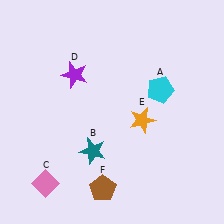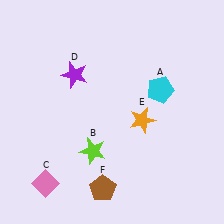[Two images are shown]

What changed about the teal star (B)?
In Image 1, B is teal. In Image 2, it changed to lime.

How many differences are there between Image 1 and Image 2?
There is 1 difference between the two images.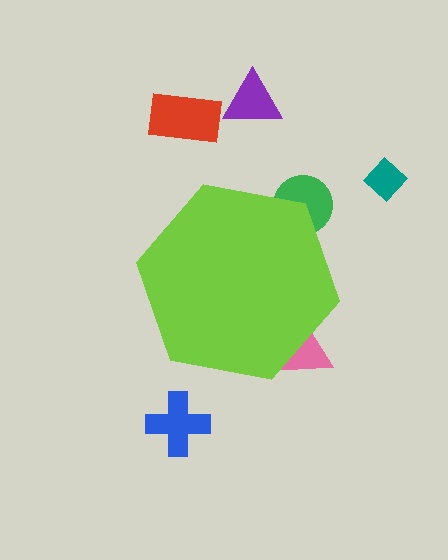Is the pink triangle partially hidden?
Yes, the pink triangle is partially hidden behind the lime hexagon.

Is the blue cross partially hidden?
No, the blue cross is fully visible.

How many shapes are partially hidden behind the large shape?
2 shapes are partially hidden.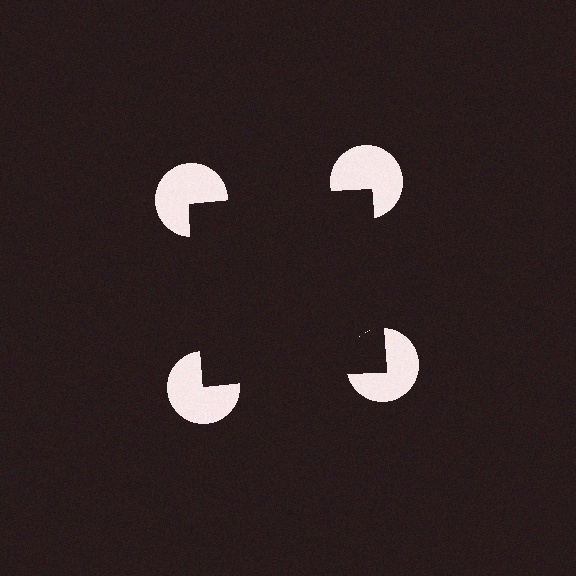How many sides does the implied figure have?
4 sides.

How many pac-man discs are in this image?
There are 4 — one at each vertex of the illusory square.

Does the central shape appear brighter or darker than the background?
It typically appears slightly darker than the background, even though no actual brightness change is drawn.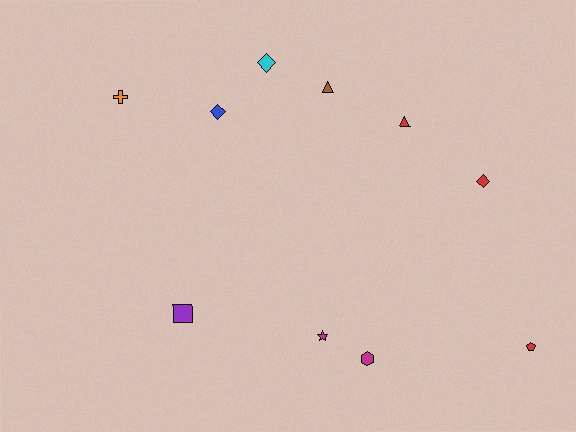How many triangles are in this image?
There are 2 triangles.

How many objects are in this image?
There are 10 objects.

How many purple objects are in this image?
There is 1 purple object.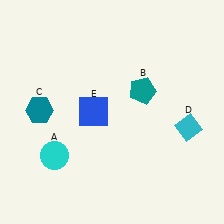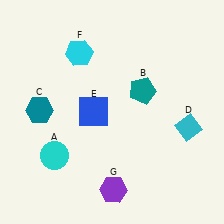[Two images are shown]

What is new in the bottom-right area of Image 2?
A purple hexagon (G) was added in the bottom-right area of Image 2.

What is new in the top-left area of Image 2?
A cyan hexagon (F) was added in the top-left area of Image 2.